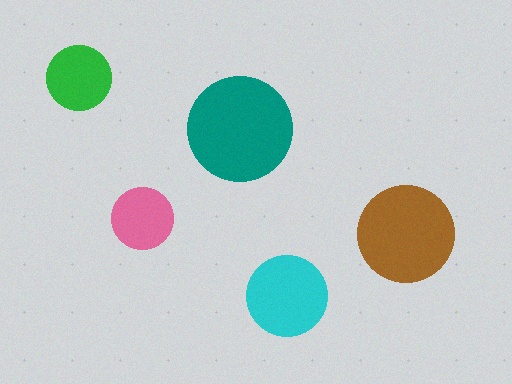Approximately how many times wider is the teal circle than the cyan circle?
About 1.5 times wider.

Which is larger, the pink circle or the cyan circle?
The cyan one.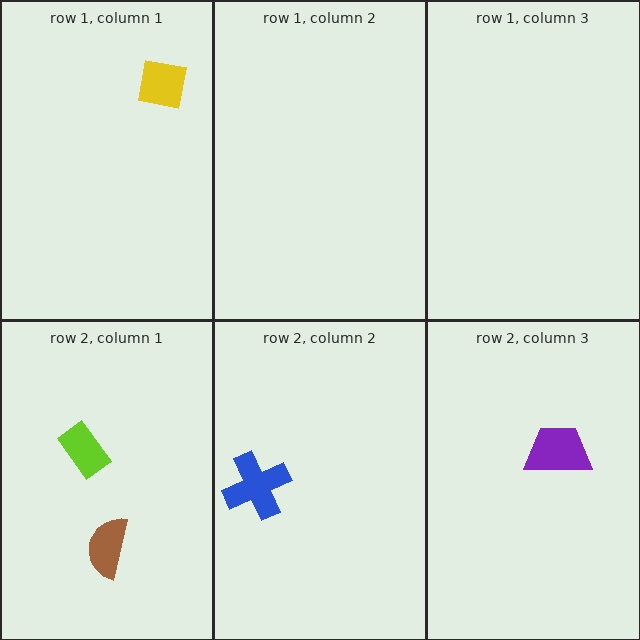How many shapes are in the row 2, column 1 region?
2.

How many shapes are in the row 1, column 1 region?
1.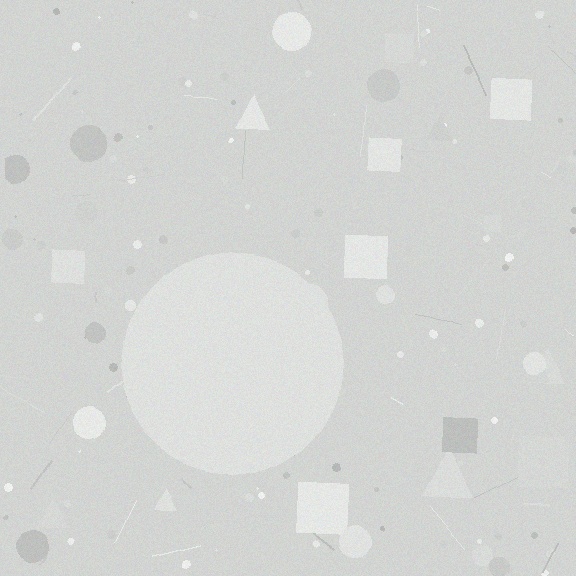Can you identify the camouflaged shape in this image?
The camouflaged shape is a circle.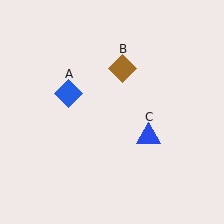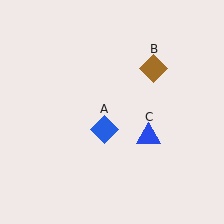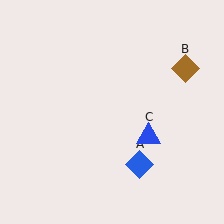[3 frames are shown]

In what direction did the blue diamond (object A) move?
The blue diamond (object A) moved down and to the right.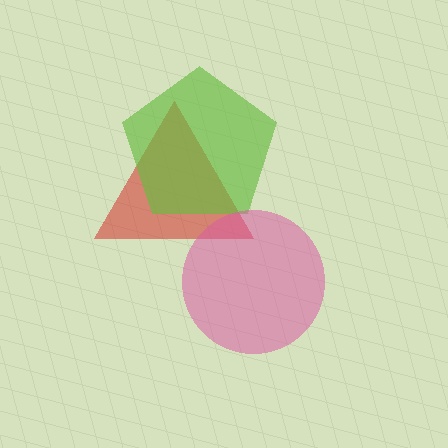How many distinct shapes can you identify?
There are 3 distinct shapes: a red triangle, a lime pentagon, a pink circle.